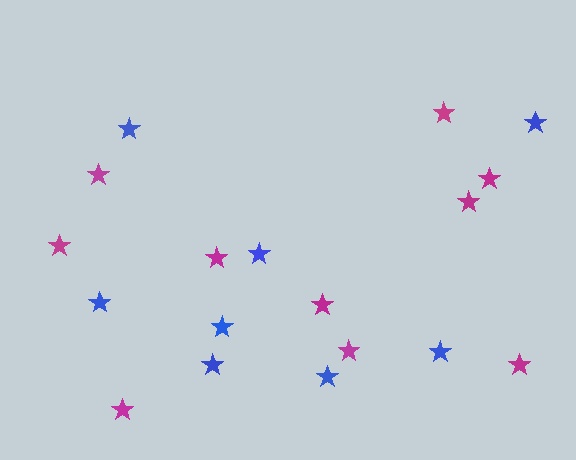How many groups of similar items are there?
There are 2 groups: one group of blue stars (8) and one group of magenta stars (10).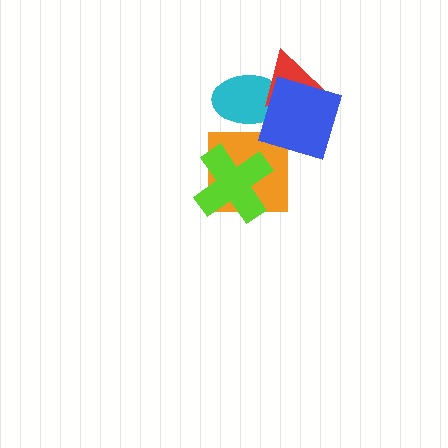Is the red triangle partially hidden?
Yes, it is partially covered by another shape.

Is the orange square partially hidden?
Yes, it is partially covered by another shape.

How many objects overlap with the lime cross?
1 object overlaps with the lime cross.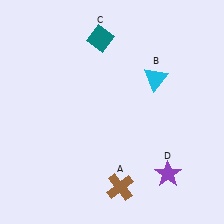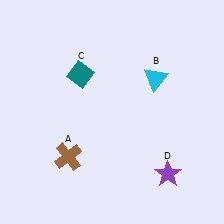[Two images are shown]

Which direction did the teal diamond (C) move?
The teal diamond (C) moved down.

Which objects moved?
The objects that moved are: the brown cross (A), the teal diamond (C).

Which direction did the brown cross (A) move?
The brown cross (A) moved left.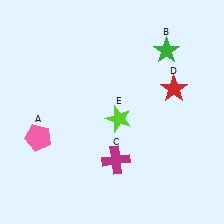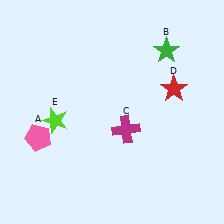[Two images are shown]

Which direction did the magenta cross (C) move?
The magenta cross (C) moved up.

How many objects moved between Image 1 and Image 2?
2 objects moved between the two images.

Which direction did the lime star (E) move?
The lime star (E) moved left.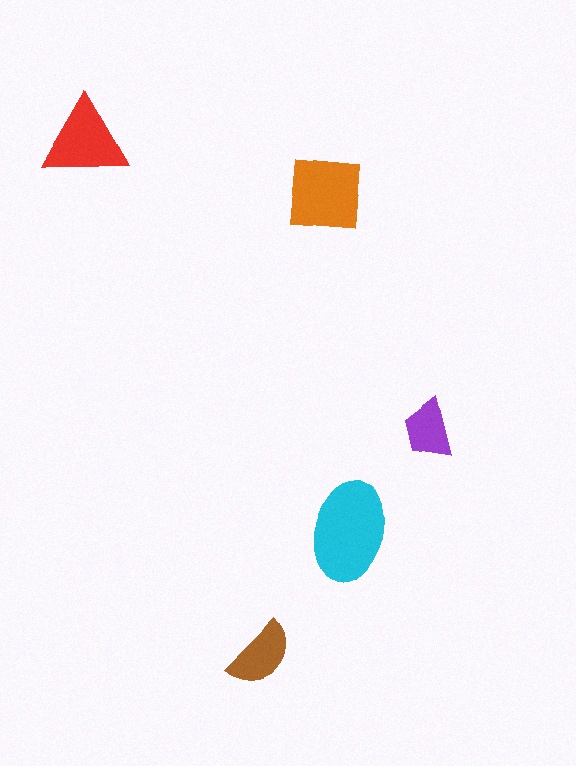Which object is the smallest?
The purple trapezoid.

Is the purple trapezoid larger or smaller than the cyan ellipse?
Smaller.